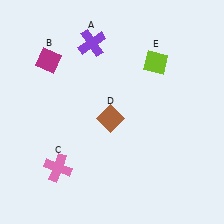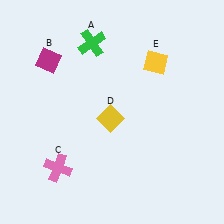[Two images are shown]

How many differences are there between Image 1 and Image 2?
There are 3 differences between the two images.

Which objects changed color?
A changed from purple to green. D changed from brown to yellow. E changed from lime to yellow.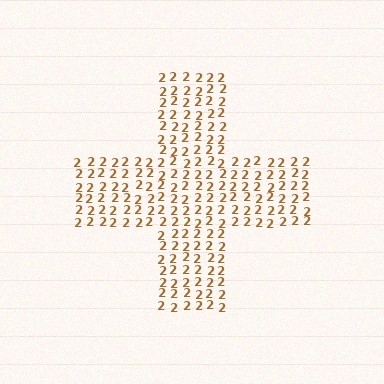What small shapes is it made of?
It is made of small digit 2's.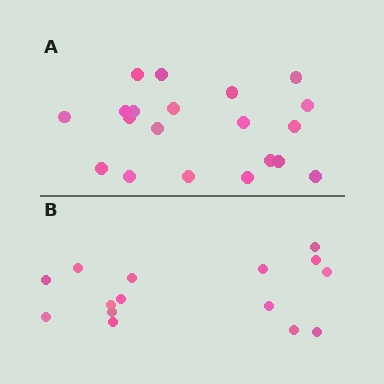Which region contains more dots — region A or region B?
Region A (the top region) has more dots.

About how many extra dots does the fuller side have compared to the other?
Region A has about 5 more dots than region B.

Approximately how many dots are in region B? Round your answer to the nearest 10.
About 20 dots. (The exact count is 15, which rounds to 20.)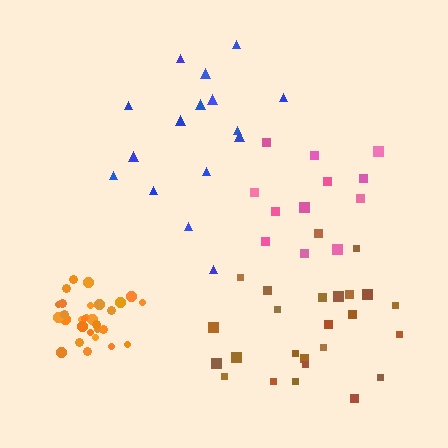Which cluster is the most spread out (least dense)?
Pink.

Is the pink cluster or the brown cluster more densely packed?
Brown.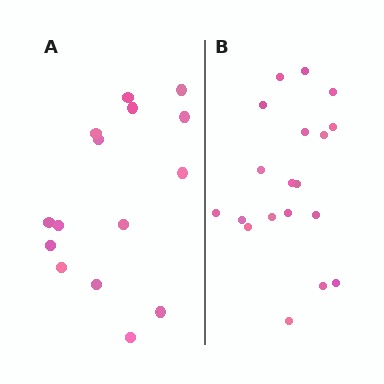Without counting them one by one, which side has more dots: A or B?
Region B (the right region) has more dots.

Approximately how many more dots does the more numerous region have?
Region B has about 4 more dots than region A.